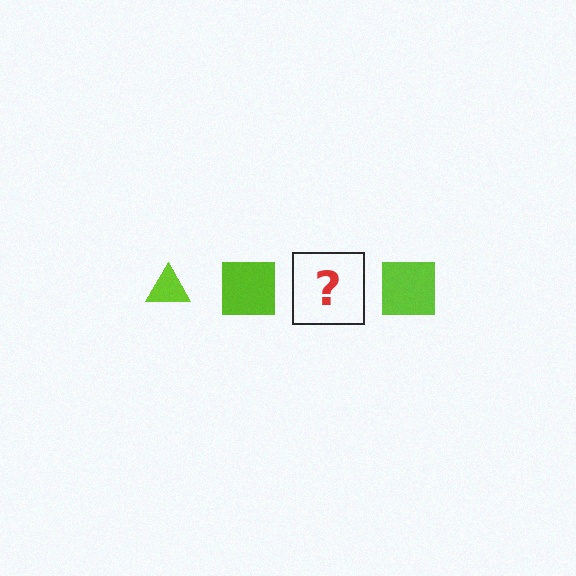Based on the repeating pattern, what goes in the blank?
The blank should be a lime triangle.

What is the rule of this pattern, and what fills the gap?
The rule is that the pattern cycles through triangle, square shapes in lime. The gap should be filled with a lime triangle.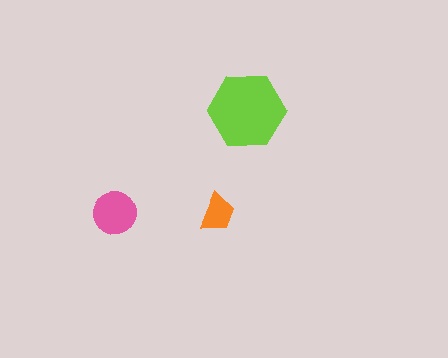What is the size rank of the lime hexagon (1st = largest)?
1st.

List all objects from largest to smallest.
The lime hexagon, the pink circle, the orange trapezoid.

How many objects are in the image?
There are 3 objects in the image.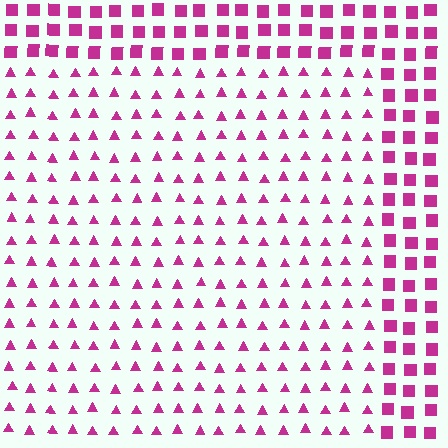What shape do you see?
I see a rectangle.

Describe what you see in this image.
The image is filled with small magenta elements arranged in a uniform grid. A rectangle-shaped region contains triangles, while the surrounding area contains squares. The boundary is defined purely by the change in element shape.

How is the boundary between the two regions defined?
The boundary is defined by a change in element shape: triangles inside vs. squares outside. All elements share the same color and spacing.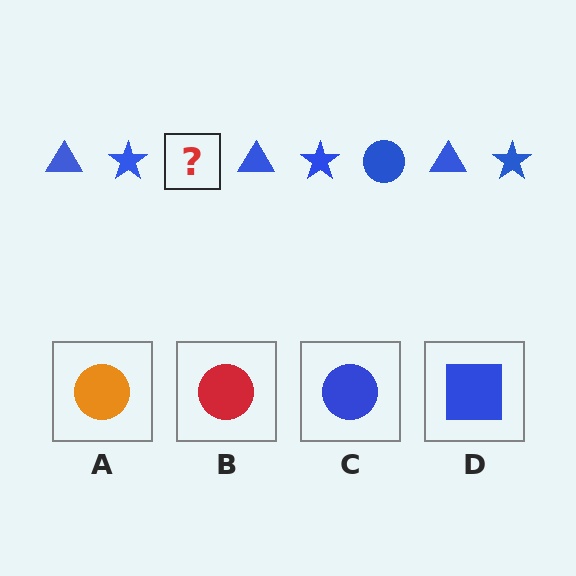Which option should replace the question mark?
Option C.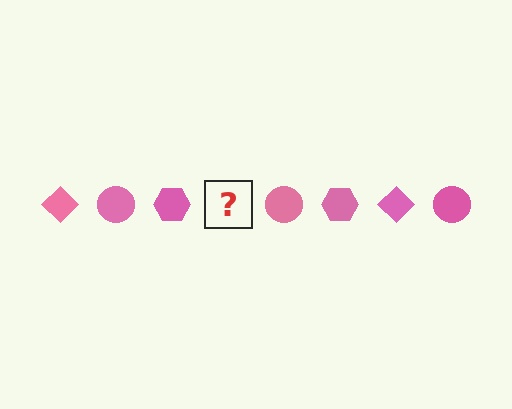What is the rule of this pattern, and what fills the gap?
The rule is that the pattern cycles through diamond, circle, hexagon shapes in pink. The gap should be filled with a pink diamond.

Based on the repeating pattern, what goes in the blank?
The blank should be a pink diamond.